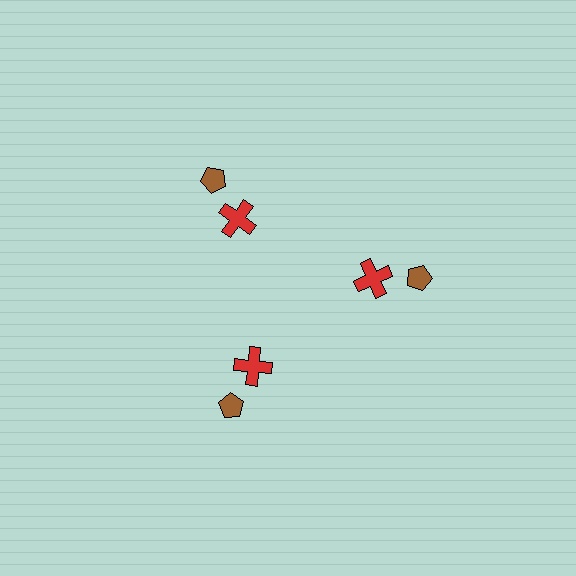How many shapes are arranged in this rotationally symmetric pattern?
There are 6 shapes, arranged in 3 groups of 2.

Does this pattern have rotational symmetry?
Yes, this pattern has 3-fold rotational symmetry. It looks the same after rotating 120 degrees around the center.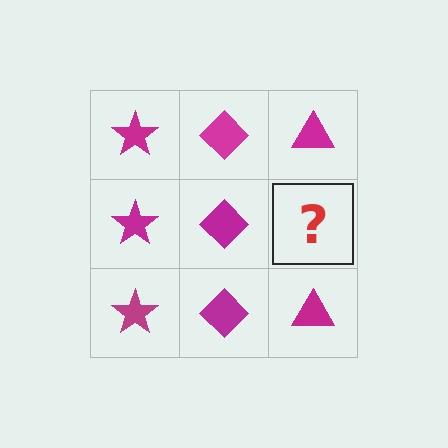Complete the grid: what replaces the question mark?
The question mark should be replaced with a magenta triangle.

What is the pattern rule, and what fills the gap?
The rule is that each column has a consistent shape. The gap should be filled with a magenta triangle.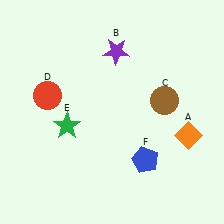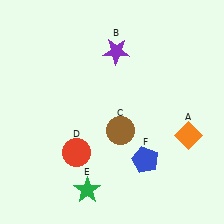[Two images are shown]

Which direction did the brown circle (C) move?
The brown circle (C) moved left.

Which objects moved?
The objects that moved are: the brown circle (C), the red circle (D), the green star (E).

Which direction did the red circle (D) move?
The red circle (D) moved down.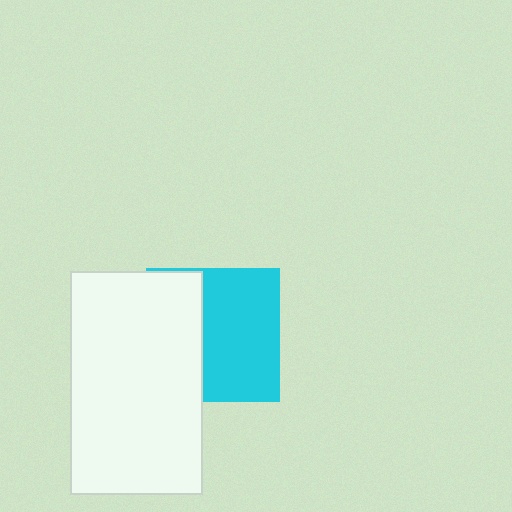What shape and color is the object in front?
The object in front is a white rectangle.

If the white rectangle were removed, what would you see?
You would see the complete cyan square.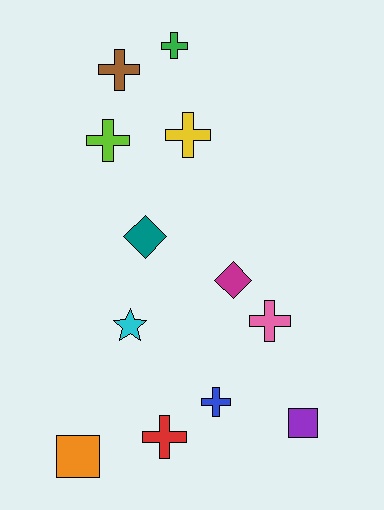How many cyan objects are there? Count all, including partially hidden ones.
There is 1 cyan object.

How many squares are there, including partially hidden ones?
There are 2 squares.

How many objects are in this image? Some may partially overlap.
There are 12 objects.